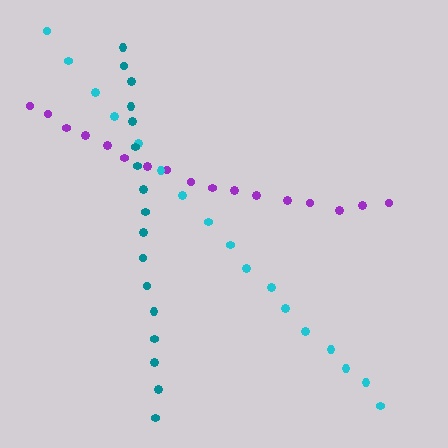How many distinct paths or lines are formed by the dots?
There are 3 distinct paths.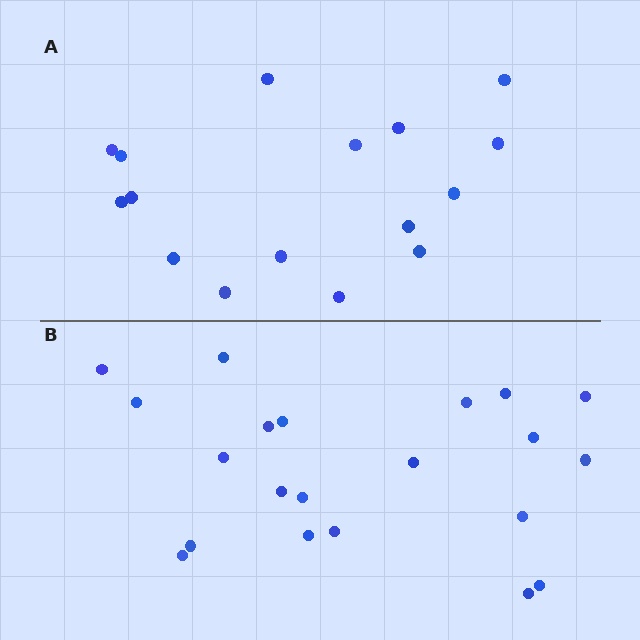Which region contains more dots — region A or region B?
Region B (the bottom region) has more dots.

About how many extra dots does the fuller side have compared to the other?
Region B has about 5 more dots than region A.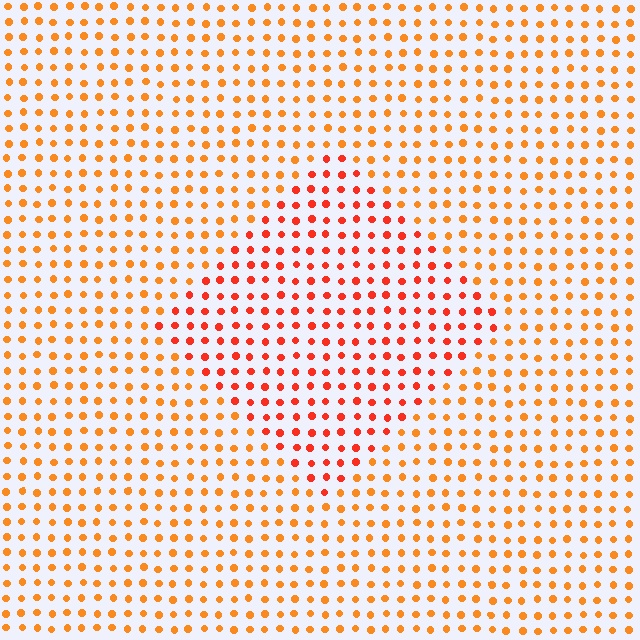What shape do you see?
I see a diamond.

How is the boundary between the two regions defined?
The boundary is defined purely by a slight shift in hue (about 25 degrees). Spacing, size, and orientation are identical on both sides.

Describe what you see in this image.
The image is filled with small orange elements in a uniform arrangement. A diamond-shaped region is visible where the elements are tinted to a slightly different hue, forming a subtle color boundary.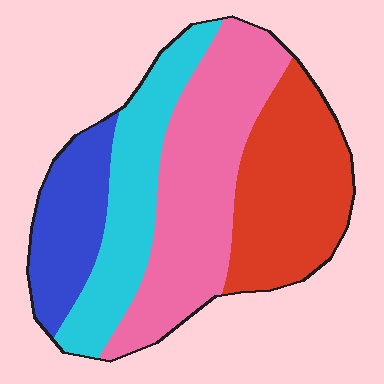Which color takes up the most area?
Pink, at roughly 35%.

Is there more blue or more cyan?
Cyan.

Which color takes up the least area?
Blue, at roughly 15%.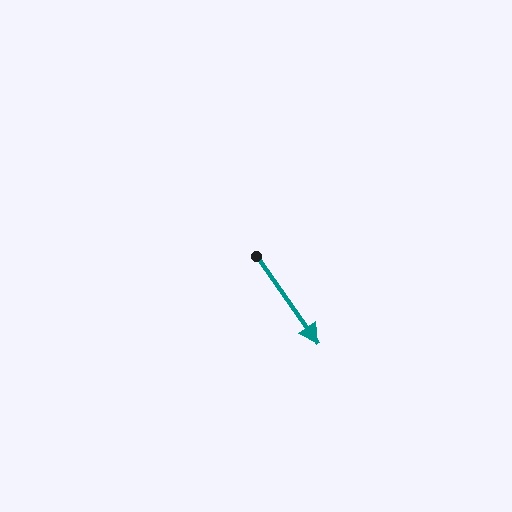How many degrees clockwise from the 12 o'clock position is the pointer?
Approximately 145 degrees.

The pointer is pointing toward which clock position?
Roughly 5 o'clock.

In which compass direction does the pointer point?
Southeast.